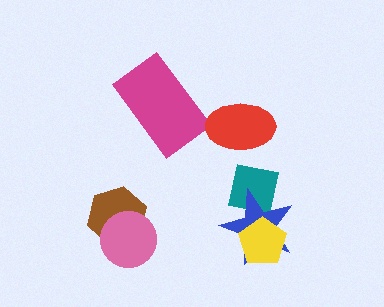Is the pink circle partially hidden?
No, no other shape covers it.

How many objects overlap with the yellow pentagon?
1 object overlaps with the yellow pentagon.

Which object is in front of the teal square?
The blue star is in front of the teal square.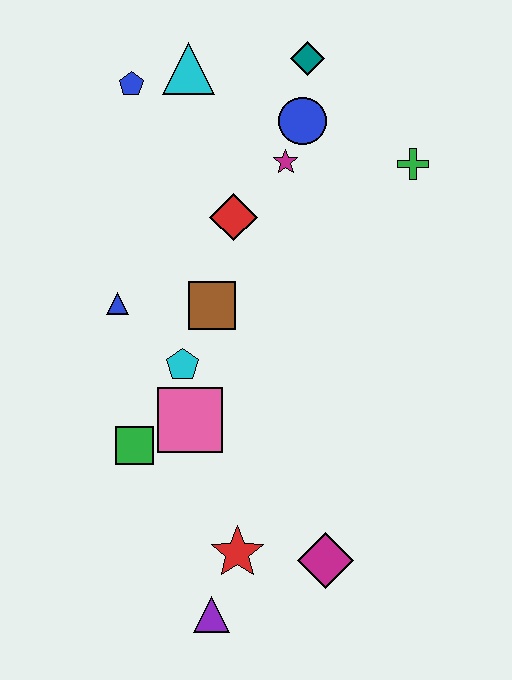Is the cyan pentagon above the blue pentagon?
No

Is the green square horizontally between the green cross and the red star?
No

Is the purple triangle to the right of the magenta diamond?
No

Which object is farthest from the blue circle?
The purple triangle is farthest from the blue circle.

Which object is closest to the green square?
The pink square is closest to the green square.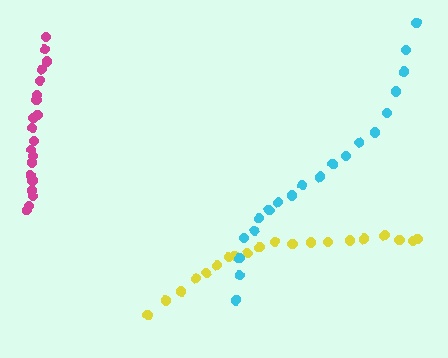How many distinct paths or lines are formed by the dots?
There are 3 distinct paths.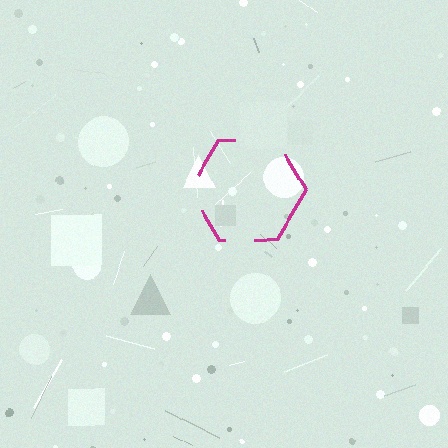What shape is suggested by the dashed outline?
The dashed outline suggests a hexagon.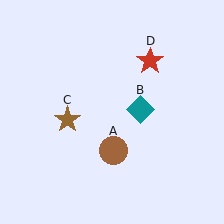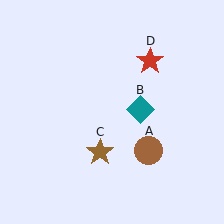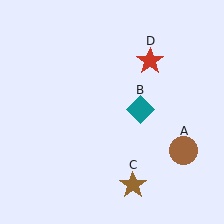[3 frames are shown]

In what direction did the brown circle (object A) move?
The brown circle (object A) moved right.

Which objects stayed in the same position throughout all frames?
Teal diamond (object B) and red star (object D) remained stationary.